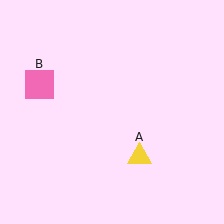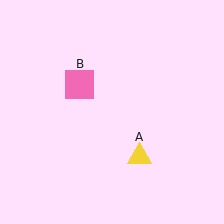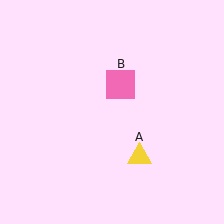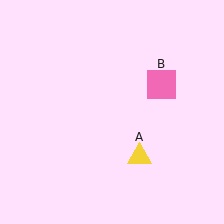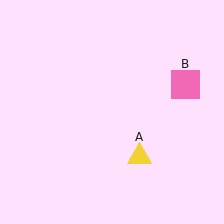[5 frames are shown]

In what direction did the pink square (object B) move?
The pink square (object B) moved right.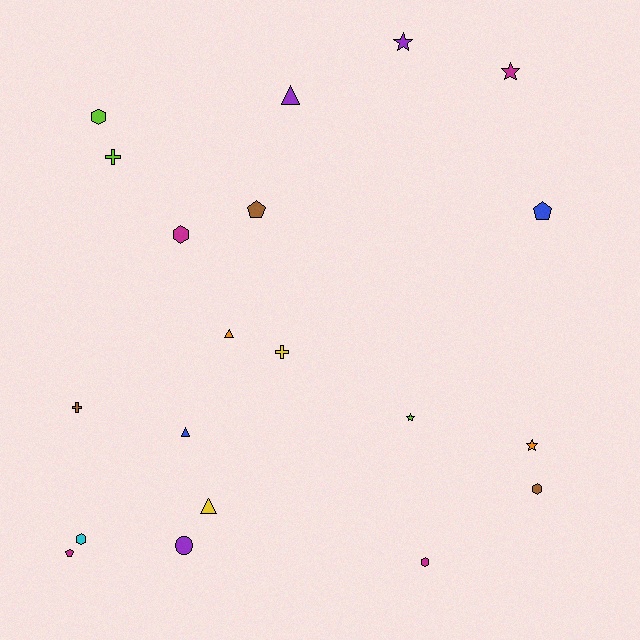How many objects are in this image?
There are 20 objects.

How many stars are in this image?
There are 4 stars.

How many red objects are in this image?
There are no red objects.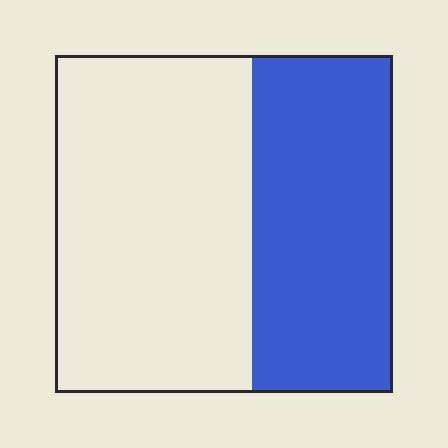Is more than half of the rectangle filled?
No.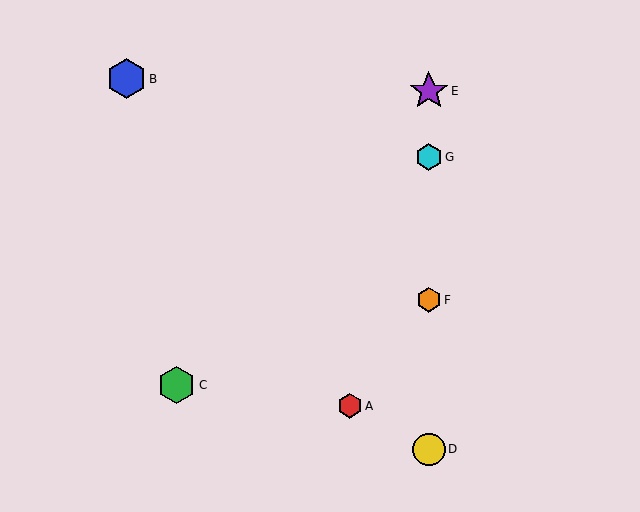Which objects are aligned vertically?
Objects D, E, F, G are aligned vertically.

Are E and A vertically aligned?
No, E is at x≈429 and A is at x≈350.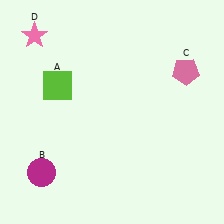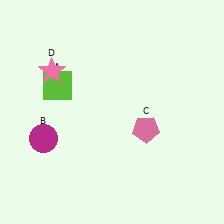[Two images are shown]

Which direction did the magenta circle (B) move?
The magenta circle (B) moved up.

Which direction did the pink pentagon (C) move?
The pink pentagon (C) moved down.